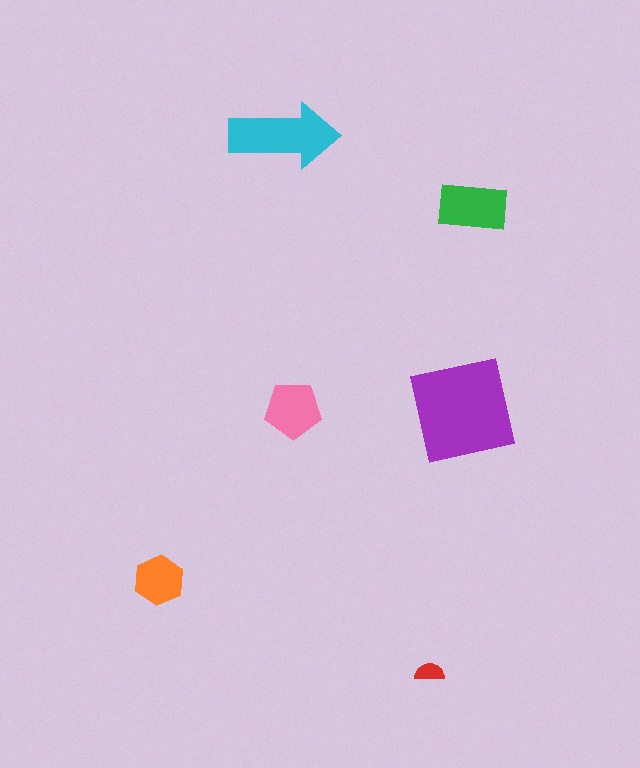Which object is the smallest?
The red semicircle.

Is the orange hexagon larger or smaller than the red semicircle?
Larger.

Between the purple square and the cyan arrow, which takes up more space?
The purple square.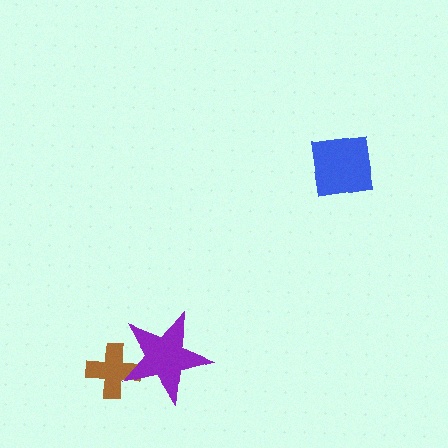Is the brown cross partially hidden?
Yes, it is partially covered by another shape.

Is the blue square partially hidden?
No, no other shape covers it.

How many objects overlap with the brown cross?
1 object overlaps with the brown cross.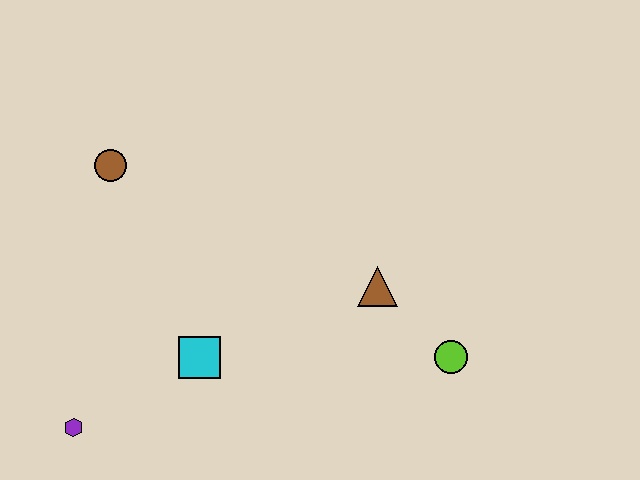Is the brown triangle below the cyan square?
No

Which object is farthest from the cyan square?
The lime circle is farthest from the cyan square.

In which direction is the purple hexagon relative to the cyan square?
The purple hexagon is to the left of the cyan square.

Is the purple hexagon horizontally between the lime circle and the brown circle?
No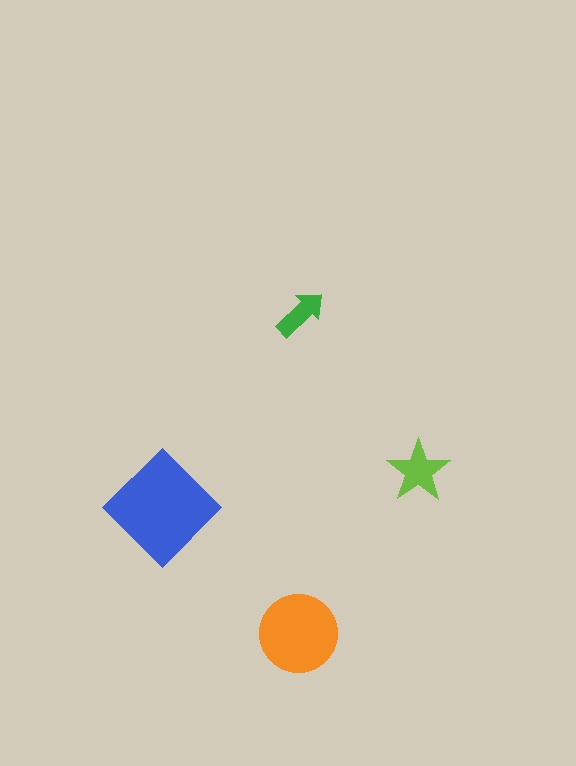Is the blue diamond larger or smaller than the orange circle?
Larger.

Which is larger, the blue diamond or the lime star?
The blue diamond.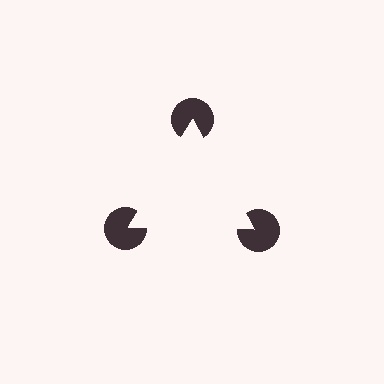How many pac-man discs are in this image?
There are 3 — one at each vertex of the illusory triangle.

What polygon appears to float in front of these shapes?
An illusory triangle — its edges are inferred from the aligned wedge cuts in the pac-man discs, not physically drawn.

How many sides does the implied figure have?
3 sides.